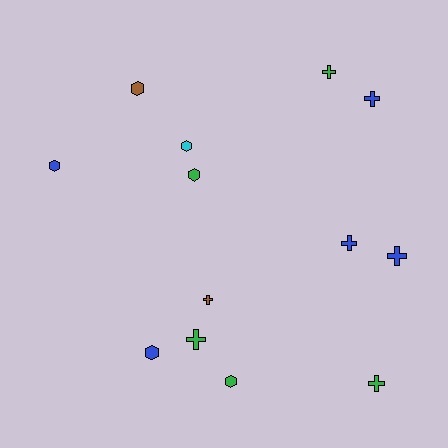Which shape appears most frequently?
Cross, with 7 objects.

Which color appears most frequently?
Blue, with 5 objects.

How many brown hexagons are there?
There is 1 brown hexagon.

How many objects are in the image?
There are 13 objects.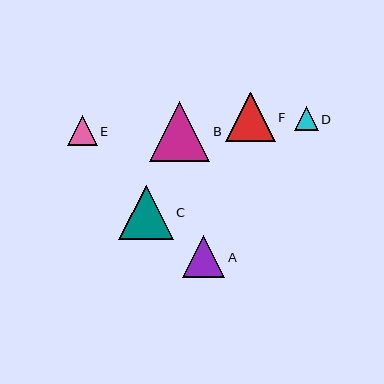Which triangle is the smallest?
Triangle D is the smallest with a size of approximately 24 pixels.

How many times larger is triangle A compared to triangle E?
Triangle A is approximately 1.4 times the size of triangle E.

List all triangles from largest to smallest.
From largest to smallest: B, C, F, A, E, D.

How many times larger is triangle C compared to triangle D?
Triangle C is approximately 2.3 times the size of triangle D.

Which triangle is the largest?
Triangle B is the largest with a size of approximately 61 pixels.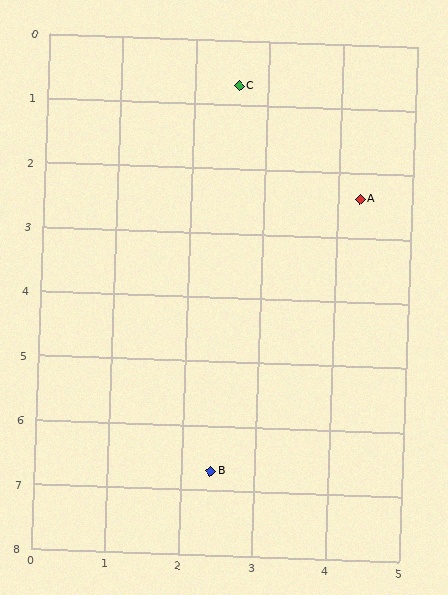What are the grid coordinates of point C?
Point C is at approximately (2.6, 0.7).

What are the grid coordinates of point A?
Point A is at approximately (4.3, 2.4).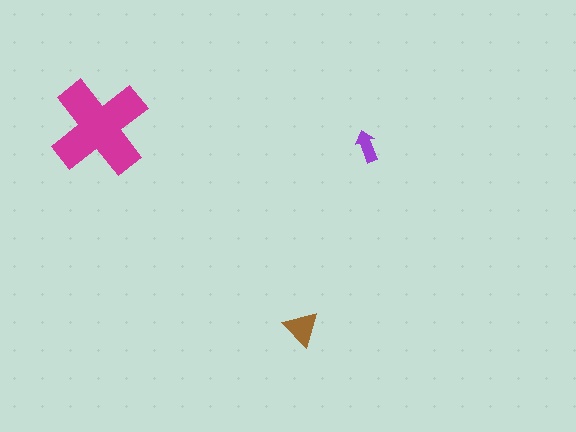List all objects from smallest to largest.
The purple arrow, the brown triangle, the magenta cross.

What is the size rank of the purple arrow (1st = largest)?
3rd.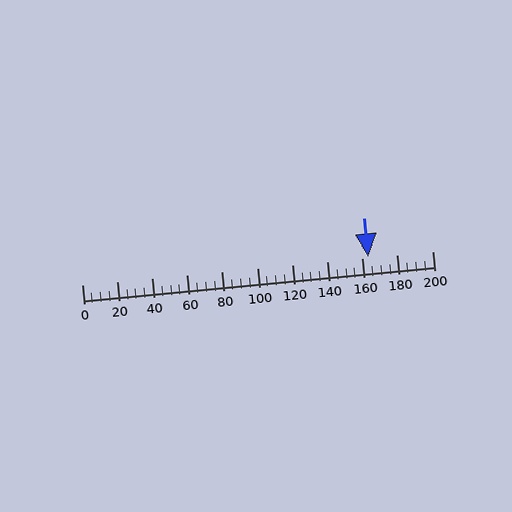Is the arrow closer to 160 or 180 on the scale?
The arrow is closer to 160.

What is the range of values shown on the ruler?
The ruler shows values from 0 to 200.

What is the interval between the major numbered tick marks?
The major tick marks are spaced 20 units apart.